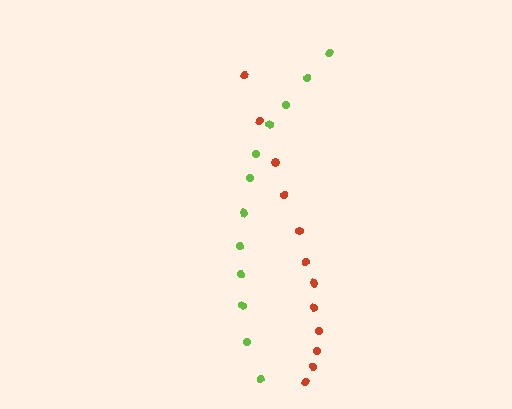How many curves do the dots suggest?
There are 2 distinct paths.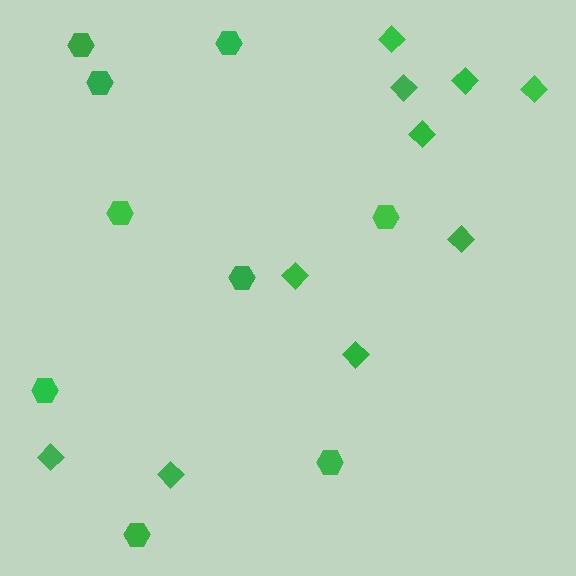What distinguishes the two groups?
There are 2 groups: one group of hexagons (9) and one group of diamonds (10).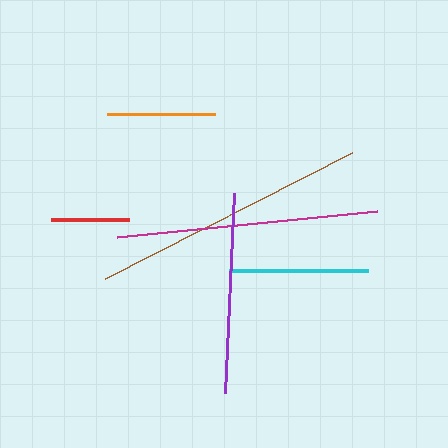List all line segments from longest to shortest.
From longest to shortest: brown, magenta, purple, cyan, orange, red.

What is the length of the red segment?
The red segment is approximately 78 pixels long.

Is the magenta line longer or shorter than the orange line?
The magenta line is longer than the orange line.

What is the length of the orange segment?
The orange segment is approximately 107 pixels long.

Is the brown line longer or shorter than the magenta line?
The brown line is longer than the magenta line.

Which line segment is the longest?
The brown line is the longest at approximately 277 pixels.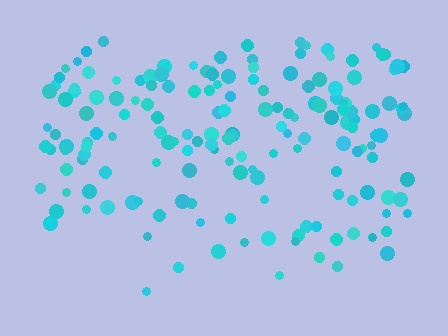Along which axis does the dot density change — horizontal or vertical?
Vertical.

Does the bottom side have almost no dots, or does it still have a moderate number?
Still a moderate number, just noticeably fewer than the top.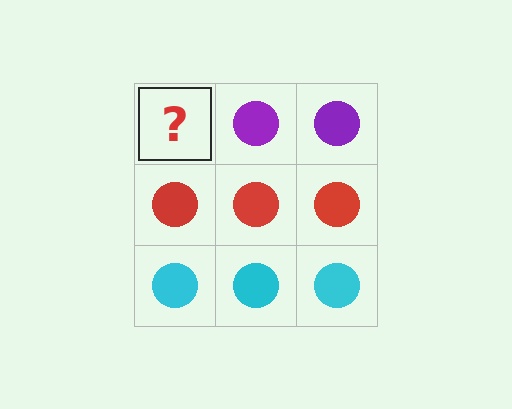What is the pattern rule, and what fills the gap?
The rule is that each row has a consistent color. The gap should be filled with a purple circle.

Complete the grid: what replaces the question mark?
The question mark should be replaced with a purple circle.